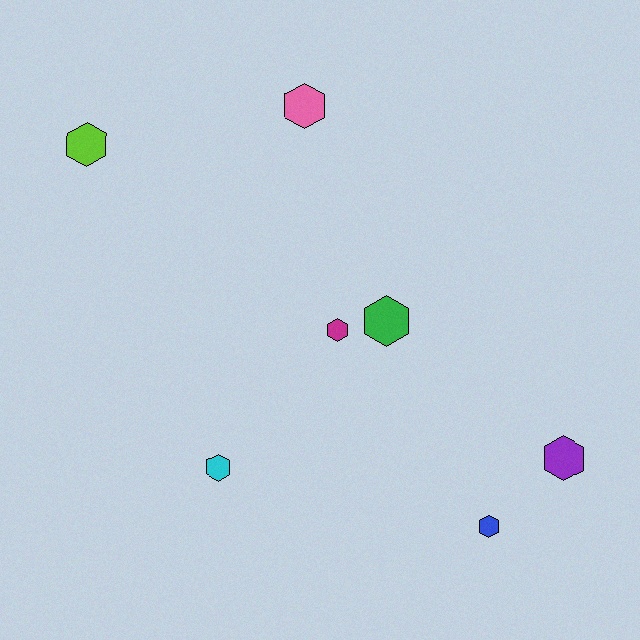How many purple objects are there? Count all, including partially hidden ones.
There is 1 purple object.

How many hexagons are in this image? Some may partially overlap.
There are 7 hexagons.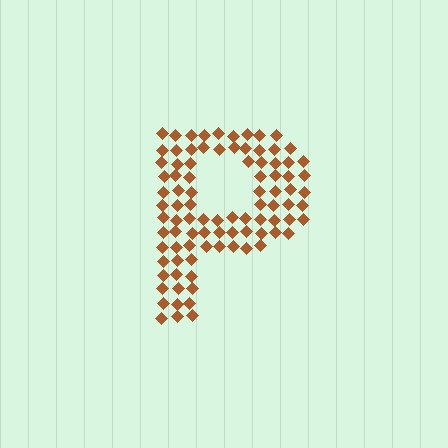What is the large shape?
The large shape is the letter P.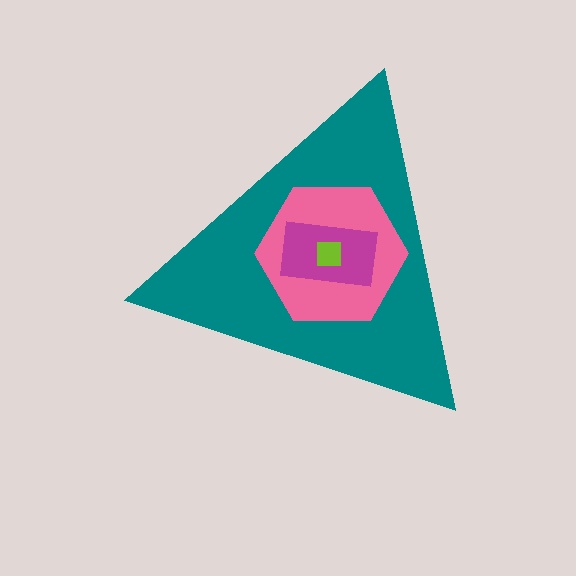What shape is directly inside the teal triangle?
The pink hexagon.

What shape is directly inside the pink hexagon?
The magenta rectangle.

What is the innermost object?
The lime square.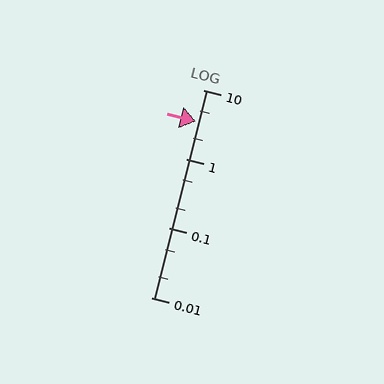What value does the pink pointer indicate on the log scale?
The pointer indicates approximately 3.5.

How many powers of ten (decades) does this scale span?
The scale spans 3 decades, from 0.01 to 10.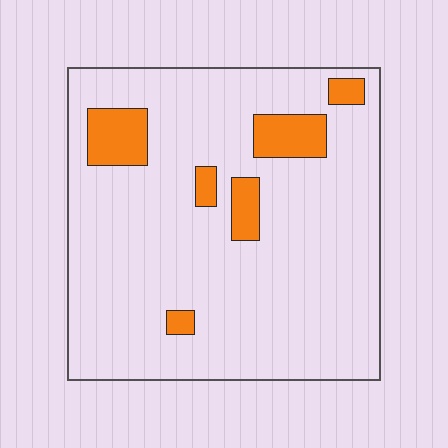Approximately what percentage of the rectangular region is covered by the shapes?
Approximately 10%.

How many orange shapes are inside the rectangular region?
6.